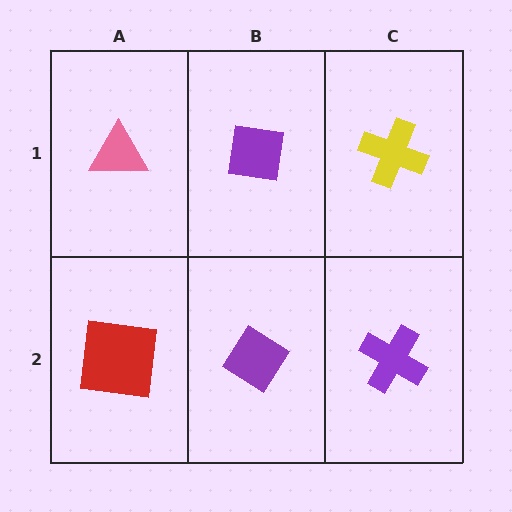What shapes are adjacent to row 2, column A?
A pink triangle (row 1, column A), a purple diamond (row 2, column B).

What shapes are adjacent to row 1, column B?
A purple diamond (row 2, column B), a pink triangle (row 1, column A), a yellow cross (row 1, column C).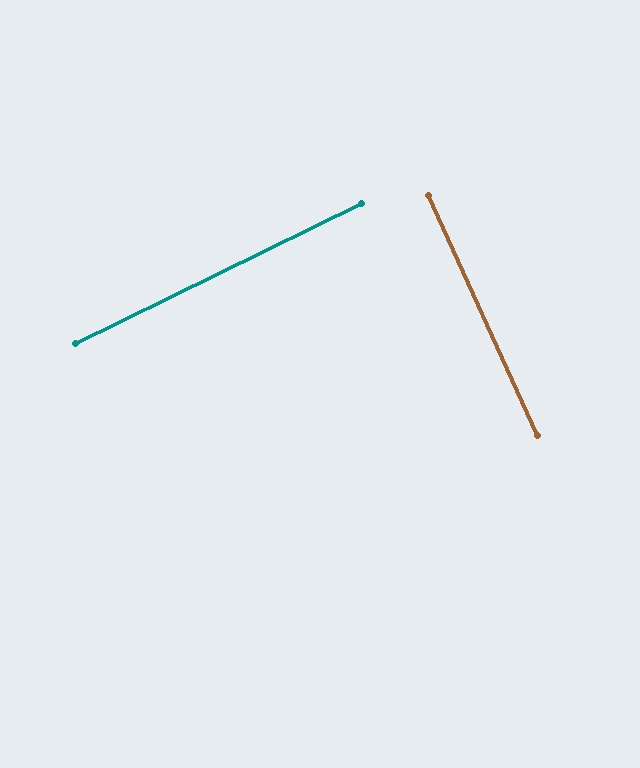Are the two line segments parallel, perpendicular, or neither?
Perpendicular — they meet at approximately 88°.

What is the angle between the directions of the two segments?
Approximately 88 degrees.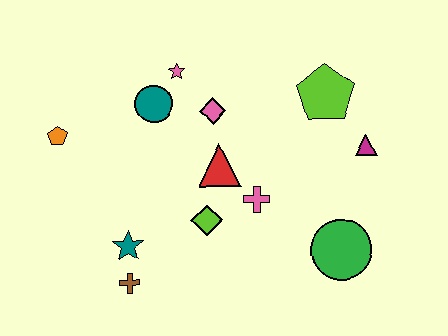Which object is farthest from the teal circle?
The green circle is farthest from the teal circle.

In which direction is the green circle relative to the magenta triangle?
The green circle is below the magenta triangle.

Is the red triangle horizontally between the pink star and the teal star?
No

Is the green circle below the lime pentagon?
Yes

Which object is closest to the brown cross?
The teal star is closest to the brown cross.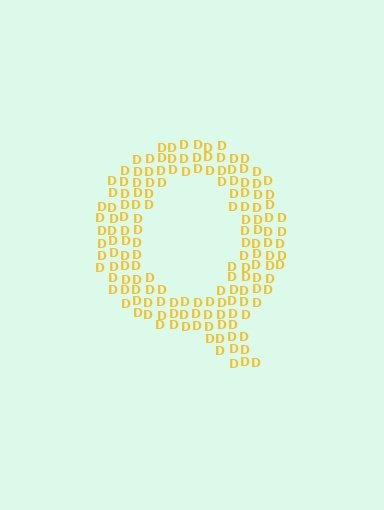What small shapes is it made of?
It is made of small letter D's.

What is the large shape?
The large shape is the letter Q.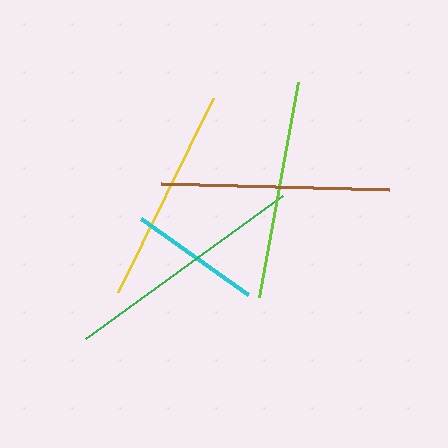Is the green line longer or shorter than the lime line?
The green line is longer than the lime line.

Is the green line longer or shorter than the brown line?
The green line is longer than the brown line.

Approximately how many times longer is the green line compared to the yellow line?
The green line is approximately 1.1 times the length of the yellow line.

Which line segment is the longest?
The green line is the longest at approximately 243 pixels.